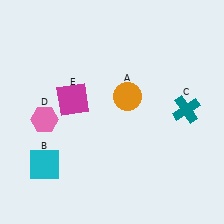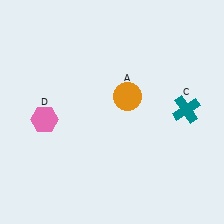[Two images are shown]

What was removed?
The cyan square (B), the magenta square (E) were removed in Image 2.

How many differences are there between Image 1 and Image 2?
There are 2 differences between the two images.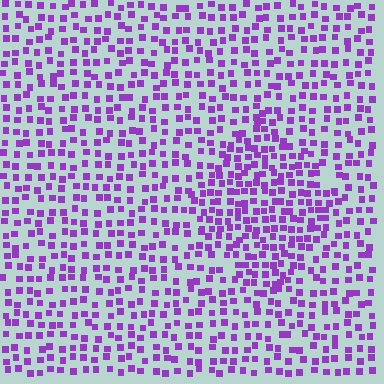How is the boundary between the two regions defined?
The boundary is defined by a change in element density (approximately 1.6x ratio). All elements are the same color, size, and shape.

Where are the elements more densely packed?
The elements are more densely packed inside the diamond boundary.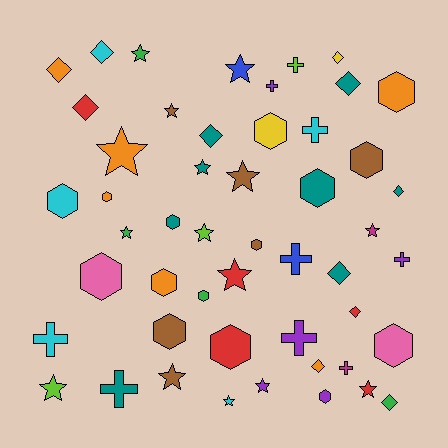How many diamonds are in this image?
There are 11 diamonds.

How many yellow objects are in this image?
There are 2 yellow objects.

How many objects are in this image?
There are 50 objects.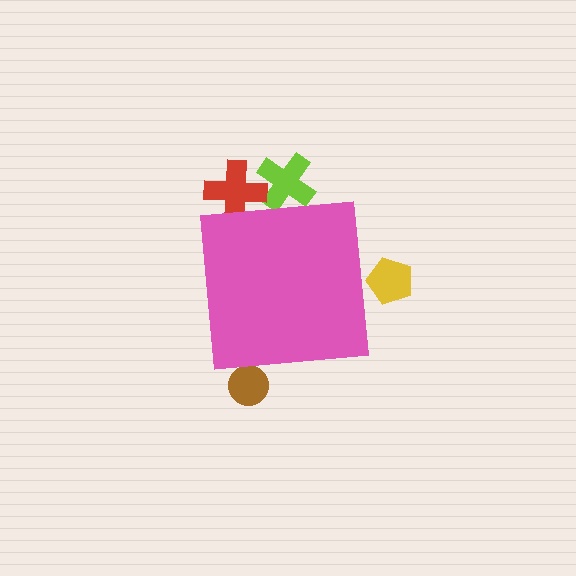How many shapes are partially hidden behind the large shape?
4 shapes are partially hidden.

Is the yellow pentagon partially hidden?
Yes, the yellow pentagon is partially hidden behind the pink square.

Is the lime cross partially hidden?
Yes, the lime cross is partially hidden behind the pink square.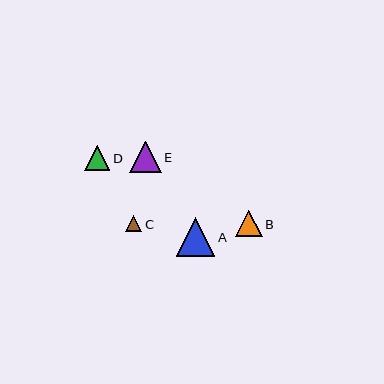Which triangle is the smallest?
Triangle C is the smallest with a size of approximately 16 pixels.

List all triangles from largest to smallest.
From largest to smallest: A, E, B, D, C.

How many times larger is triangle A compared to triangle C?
Triangle A is approximately 2.4 times the size of triangle C.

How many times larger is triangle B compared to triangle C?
Triangle B is approximately 1.7 times the size of triangle C.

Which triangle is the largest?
Triangle A is the largest with a size of approximately 38 pixels.